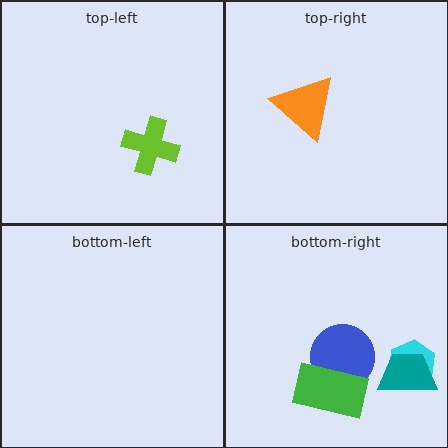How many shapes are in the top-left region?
1.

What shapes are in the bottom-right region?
The blue circle, the green rectangle, the cyan hexagon, the teal trapezoid.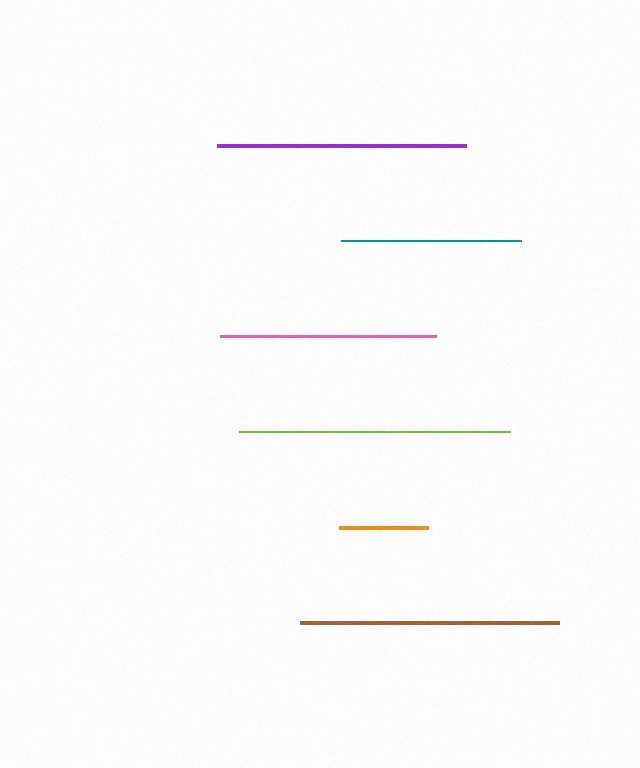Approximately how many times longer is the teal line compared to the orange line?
The teal line is approximately 2.0 times the length of the orange line.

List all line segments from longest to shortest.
From longest to shortest: lime, brown, purple, pink, teal, orange.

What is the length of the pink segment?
The pink segment is approximately 216 pixels long.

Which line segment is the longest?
The lime line is the longest at approximately 270 pixels.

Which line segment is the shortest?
The orange line is the shortest at approximately 89 pixels.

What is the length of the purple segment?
The purple segment is approximately 249 pixels long.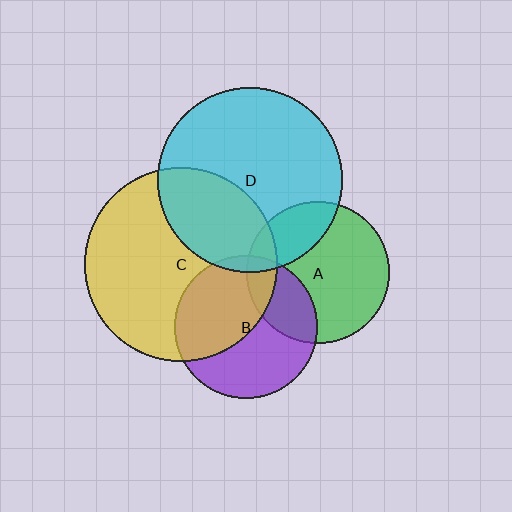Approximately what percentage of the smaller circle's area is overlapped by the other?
Approximately 45%.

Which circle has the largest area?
Circle C (yellow).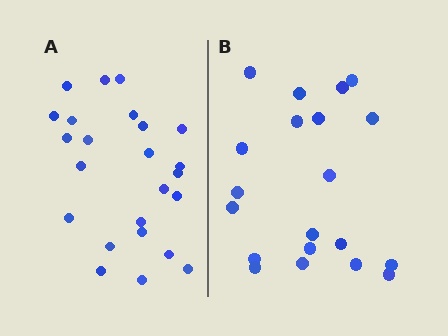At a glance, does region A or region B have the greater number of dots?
Region A (the left region) has more dots.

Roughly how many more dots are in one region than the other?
Region A has about 4 more dots than region B.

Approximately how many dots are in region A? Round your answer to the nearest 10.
About 20 dots. (The exact count is 24, which rounds to 20.)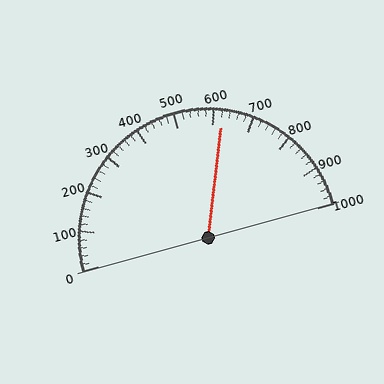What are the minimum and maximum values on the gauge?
The gauge ranges from 0 to 1000.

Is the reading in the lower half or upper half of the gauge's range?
The reading is in the upper half of the range (0 to 1000).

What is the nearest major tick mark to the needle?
The nearest major tick mark is 600.